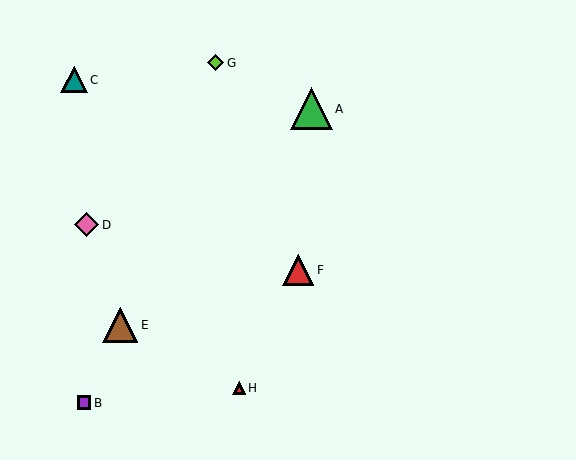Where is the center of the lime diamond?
The center of the lime diamond is at (216, 63).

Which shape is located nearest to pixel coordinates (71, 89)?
The teal triangle (labeled C) at (74, 80) is nearest to that location.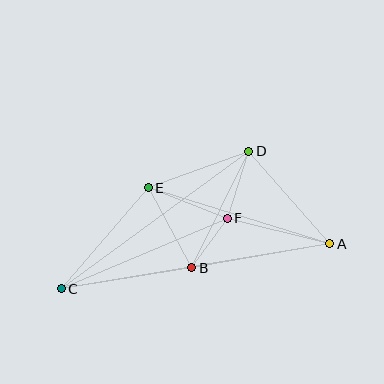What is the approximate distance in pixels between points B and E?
The distance between B and E is approximately 91 pixels.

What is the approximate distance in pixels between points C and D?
The distance between C and D is approximately 232 pixels.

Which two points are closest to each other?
Points B and F are closest to each other.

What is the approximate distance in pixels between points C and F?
The distance between C and F is approximately 180 pixels.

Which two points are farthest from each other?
Points A and C are farthest from each other.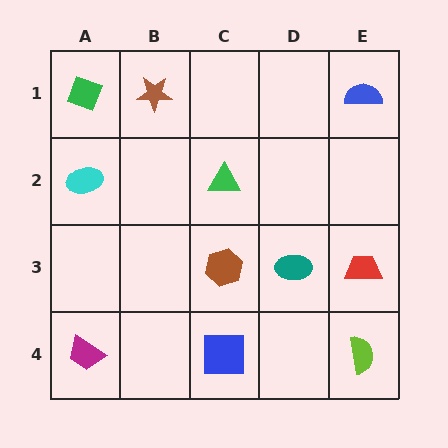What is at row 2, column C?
A green triangle.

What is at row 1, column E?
A blue semicircle.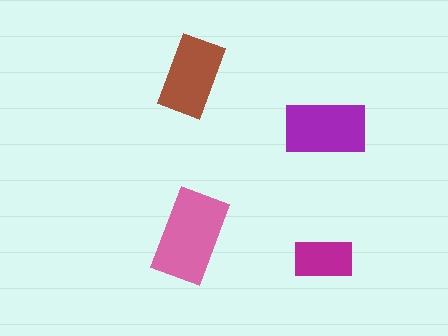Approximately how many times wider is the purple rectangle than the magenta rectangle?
About 1.5 times wider.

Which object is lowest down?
The magenta rectangle is bottommost.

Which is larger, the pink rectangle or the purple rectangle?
The pink one.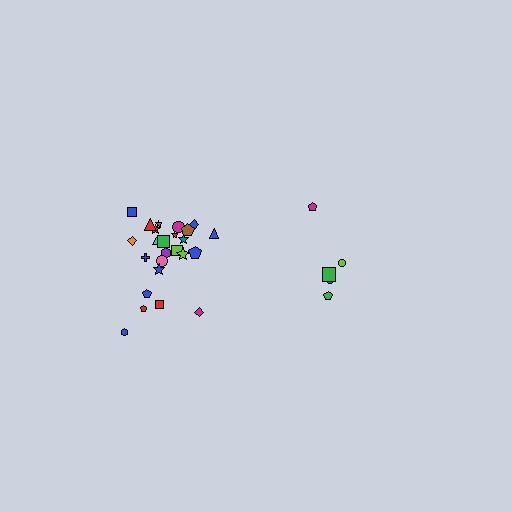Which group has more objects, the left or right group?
The left group.